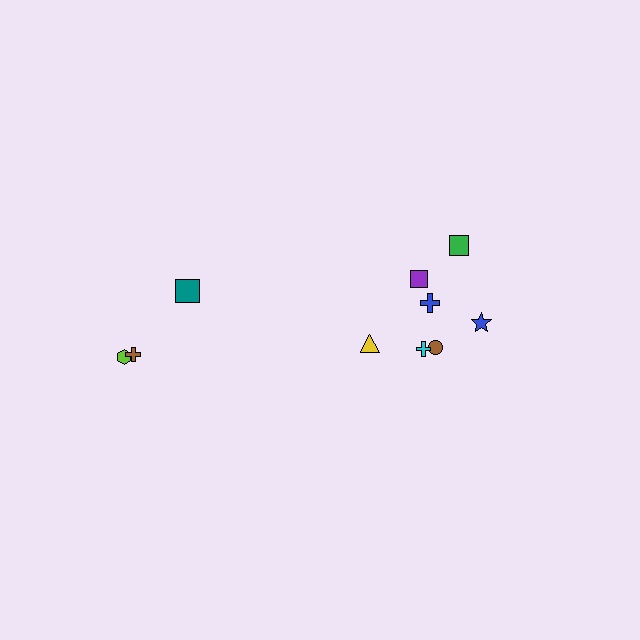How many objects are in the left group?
There are 3 objects.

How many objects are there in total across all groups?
There are 10 objects.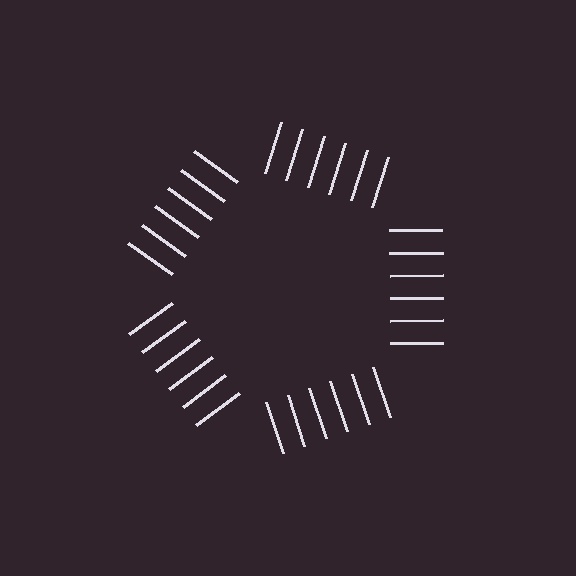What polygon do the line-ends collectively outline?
An illusory pentagon — the line segments terminate on its edges but no continuous stroke is drawn.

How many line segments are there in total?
30 — 6 along each of the 5 edges.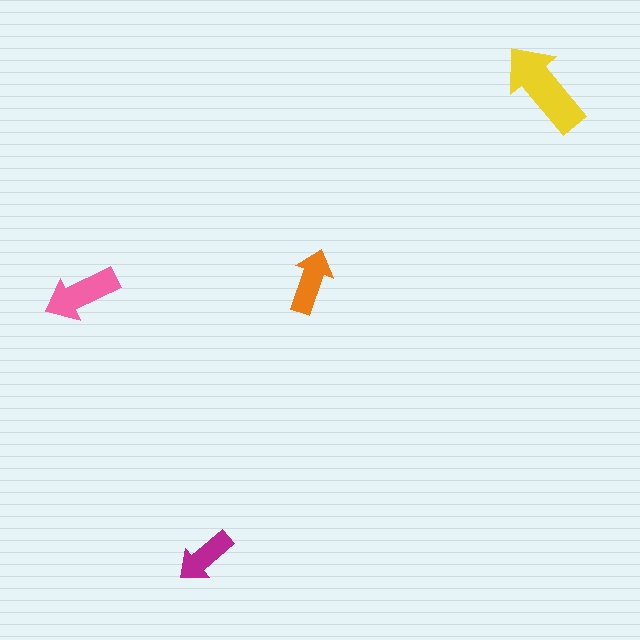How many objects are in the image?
There are 4 objects in the image.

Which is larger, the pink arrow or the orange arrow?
The pink one.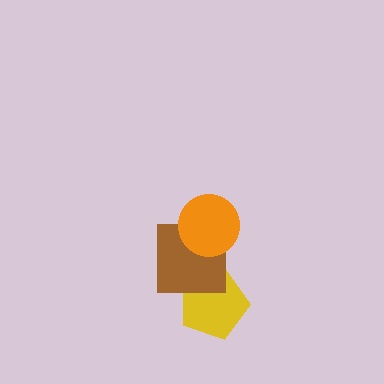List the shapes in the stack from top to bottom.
From top to bottom: the orange circle, the brown square, the yellow pentagon.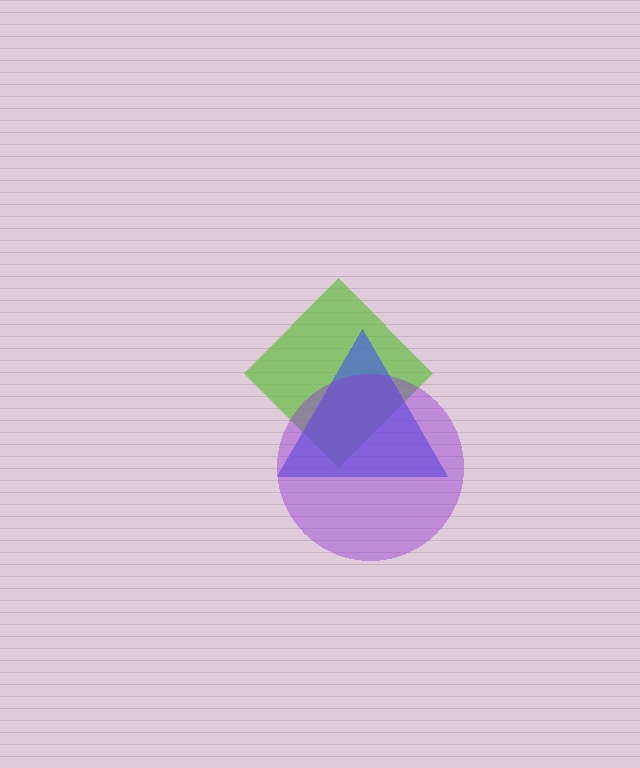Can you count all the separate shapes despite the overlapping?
Yes, there are 3 separate shapes.